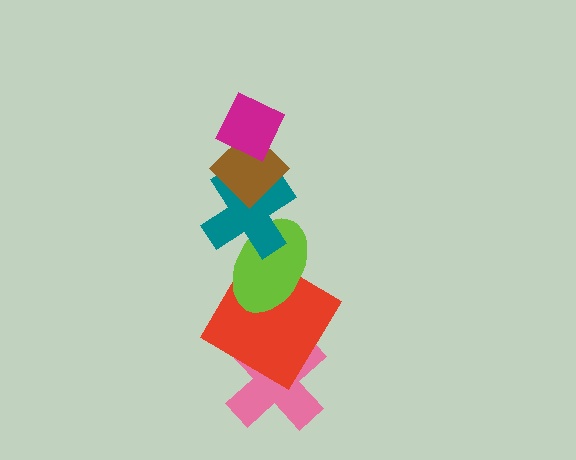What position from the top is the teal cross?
The teal cross is 3rd from the top.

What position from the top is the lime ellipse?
The lime ellipse is 4th from the top.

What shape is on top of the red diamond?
The lime ellipse is on top of the red diamond.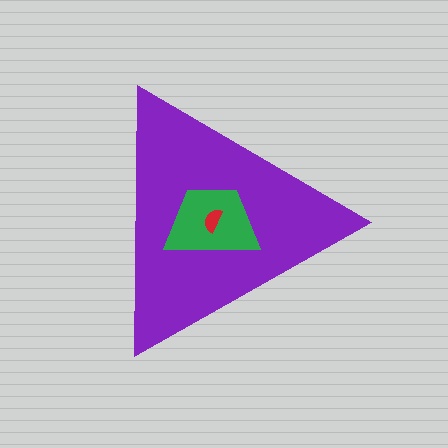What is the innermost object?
The red semicircle.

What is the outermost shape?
The purple triangle.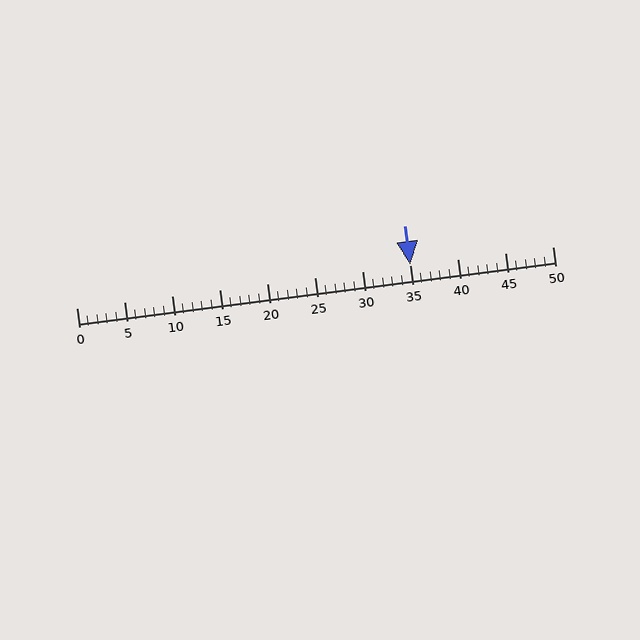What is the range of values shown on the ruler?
The ruler shows values from 0 to 50.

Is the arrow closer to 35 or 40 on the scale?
The arrow is closer to 35.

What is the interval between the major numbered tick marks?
The major tick marks are spaced 5 units apart.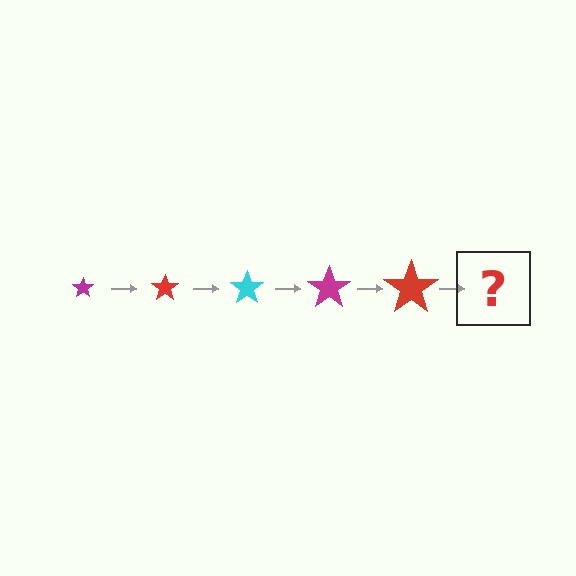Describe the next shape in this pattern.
It should be a cyan star, larger than the previous one.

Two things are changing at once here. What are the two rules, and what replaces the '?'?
The two rules are that the star grows larger each step and the color cycles through magenta, red, and cyan. The '?' should be a cyan star, larger than the previous one.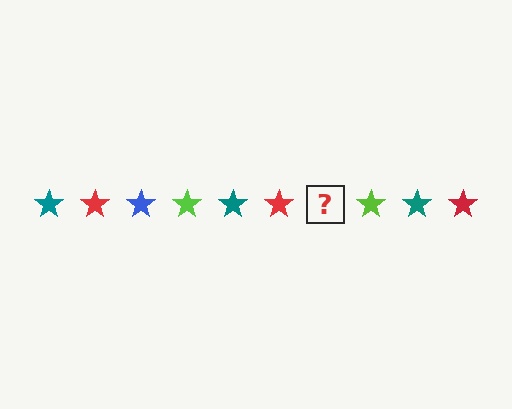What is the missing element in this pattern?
The missing element is a blue star.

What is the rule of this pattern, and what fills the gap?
The rule is that the pattern cycles through teal, red, blue, lime stars. The gap should be filled with a blue star.